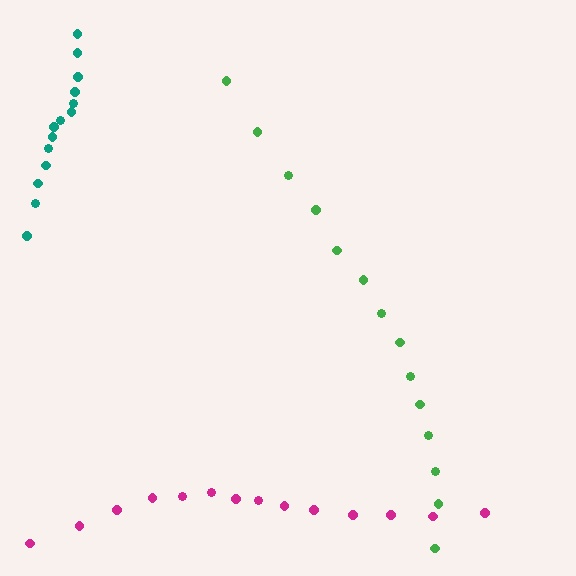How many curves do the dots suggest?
There are 3 distinct paths.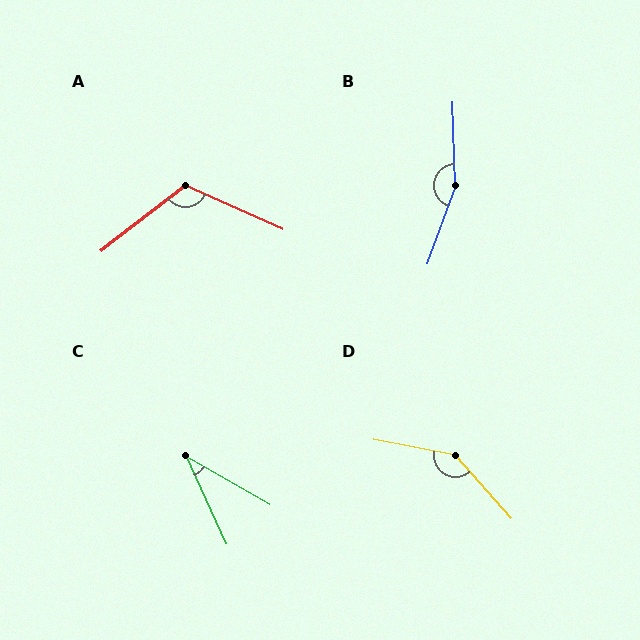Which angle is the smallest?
C, at approximately 36 degrees.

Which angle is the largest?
B, at approximately 159 degrees.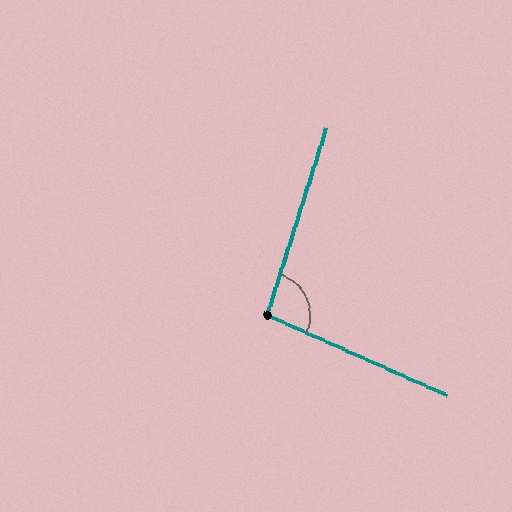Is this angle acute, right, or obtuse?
It is obtuse.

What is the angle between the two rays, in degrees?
Approximately 96 degrees.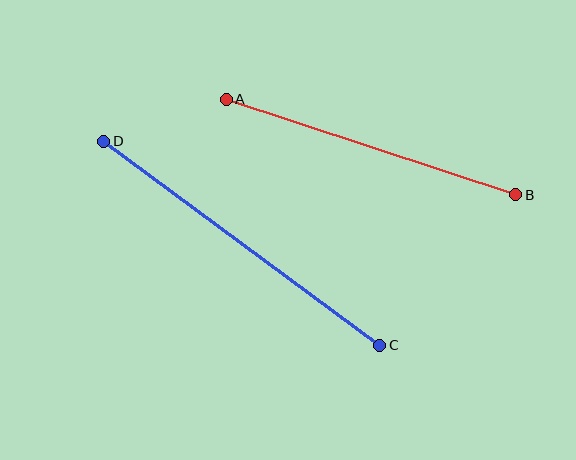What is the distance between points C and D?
The distance is approximately 343 pixels.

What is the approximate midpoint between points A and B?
The midpoint is at approximately (371, 147) pixels.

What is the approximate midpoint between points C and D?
The midpoint is at approximately (242, 243) pixels.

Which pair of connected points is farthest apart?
Points C and D are farthest apart.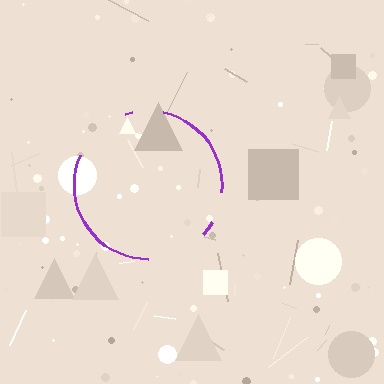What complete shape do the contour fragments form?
The contour fragments form a circle.